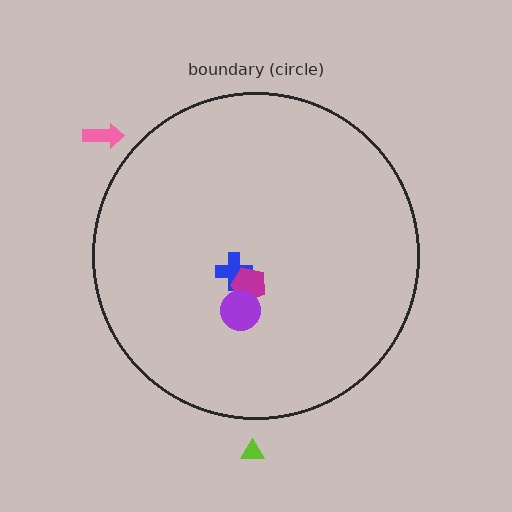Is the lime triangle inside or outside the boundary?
Outside.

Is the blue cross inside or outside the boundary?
Inside.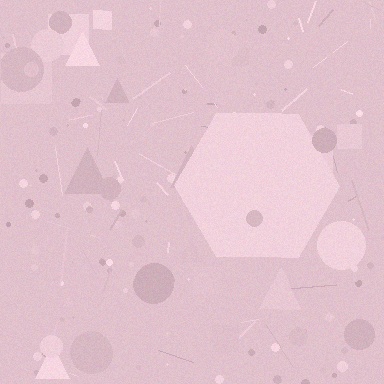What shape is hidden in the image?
A hexagon is hidden in the image.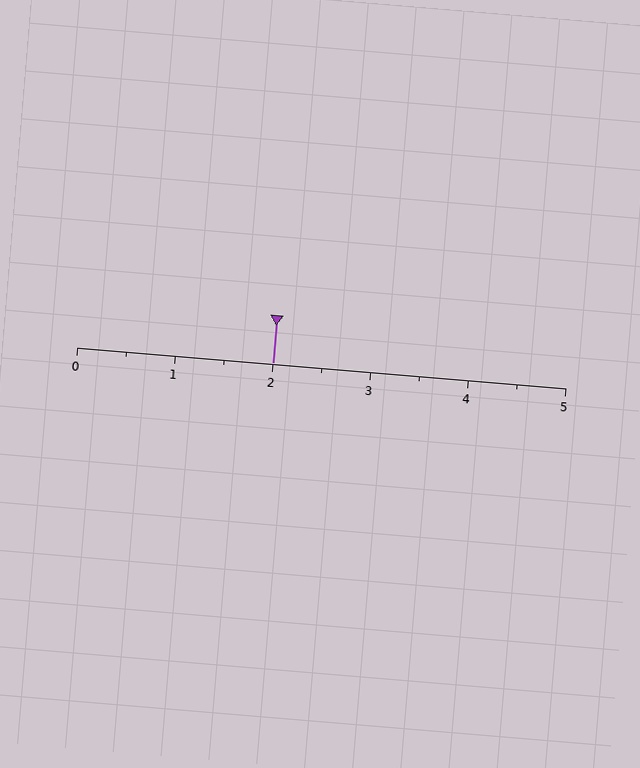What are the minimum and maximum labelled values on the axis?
The axis runs from 0 to 5.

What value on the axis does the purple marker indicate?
The marker indicates approximately 2.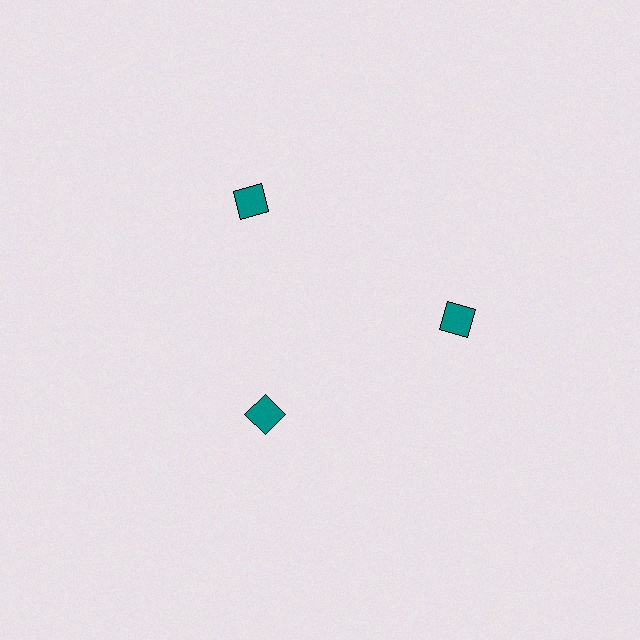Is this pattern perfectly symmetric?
No. The 3 teal squares are arranged in a ring, but one element near the 7 o'clock position is pulled inward toward the center, breaking the 3-fold rotational symmetry.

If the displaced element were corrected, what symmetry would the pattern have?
It would have 3-fold rotational symmetry — the pattern would map onto itself every 120 degrees.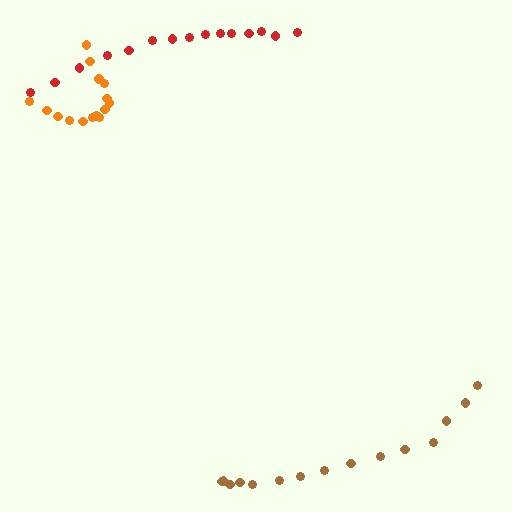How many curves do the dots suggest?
There are 3 distinct paths.